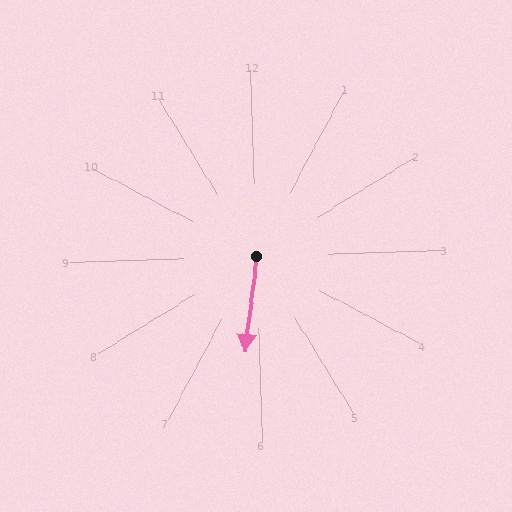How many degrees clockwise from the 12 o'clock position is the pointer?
Approximately 189 degrees.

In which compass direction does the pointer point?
South.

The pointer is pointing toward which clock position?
Roughly 6 o'clock.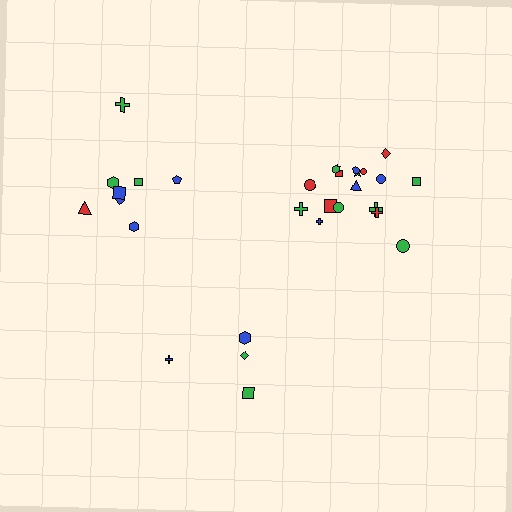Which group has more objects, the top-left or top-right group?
The top-right group.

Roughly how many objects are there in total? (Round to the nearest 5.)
Roughly 30 objects in total.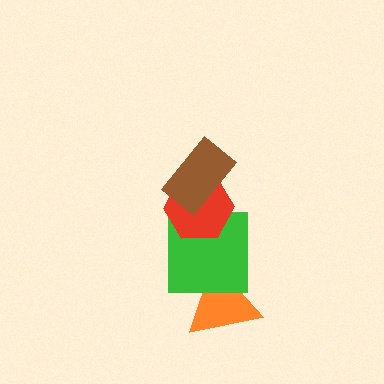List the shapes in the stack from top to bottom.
From top to bottom: the brown rectangle, the red hexagon, the green square, the orange triangle.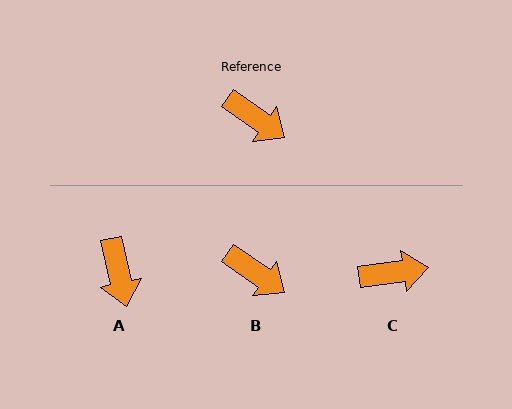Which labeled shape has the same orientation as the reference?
B.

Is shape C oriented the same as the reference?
No, it is off by about 42 degrees.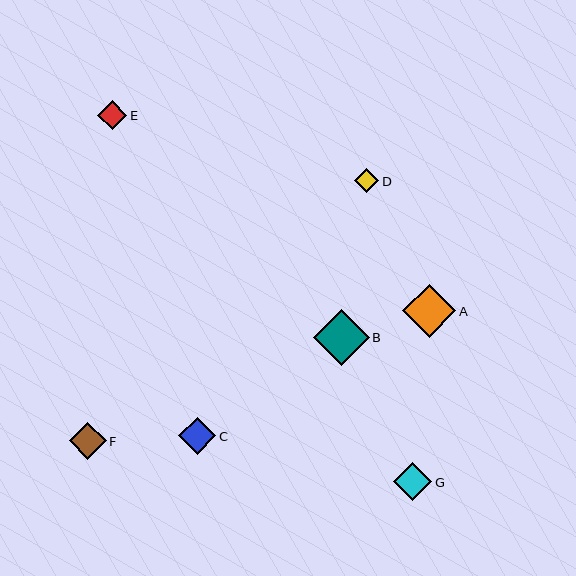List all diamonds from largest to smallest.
From largest to smallest: B, A, G, F, C, E, D.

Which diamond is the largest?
Diamond B is the largest with a size of approximately 56 pixels.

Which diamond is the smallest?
Diamond D is the smallest with a size of approximately 24 pixels.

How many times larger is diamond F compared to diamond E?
Diamond F is approximately 1.3 times the size of diamond E.